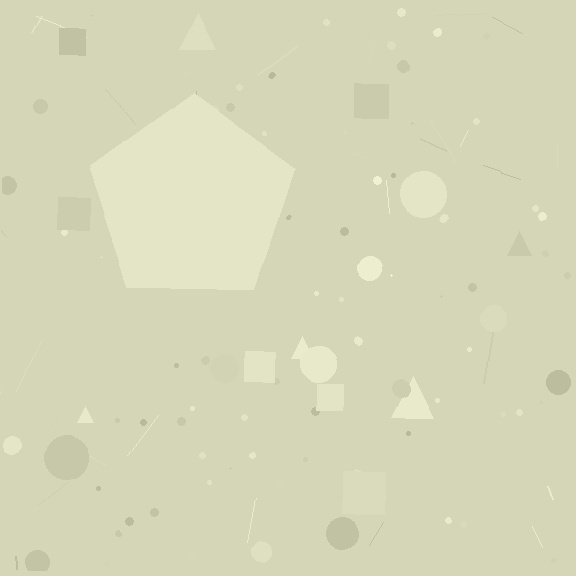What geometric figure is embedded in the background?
A pentagon is embedded in the background.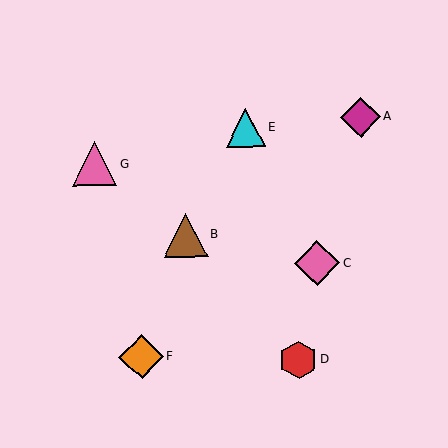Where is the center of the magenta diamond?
The center of the magenta diamond is at (361, 117).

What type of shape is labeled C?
Shape C is a pink diamond.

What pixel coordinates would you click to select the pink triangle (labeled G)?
Click at (95, 164) to select the pink triangle G.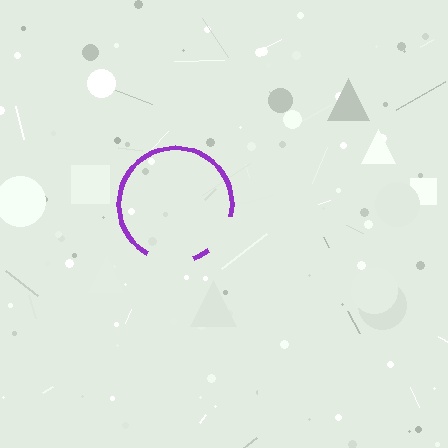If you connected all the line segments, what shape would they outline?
They would outline a circle.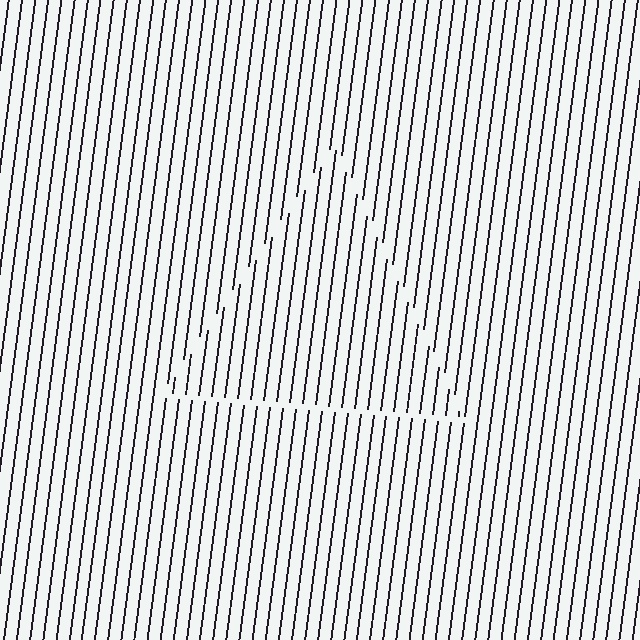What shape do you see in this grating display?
An illusory triangle. The interior of the shape contains the same grating, shifted by half a period — the contour is defined by the phase discontinuity where line-ends from the inner and outer gratings abut.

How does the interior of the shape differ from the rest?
The interior of the shape contains the same grating, shifted by half a period — the contour is defined by the phase discontinuity where line-ends from the inner and outer gratings abut.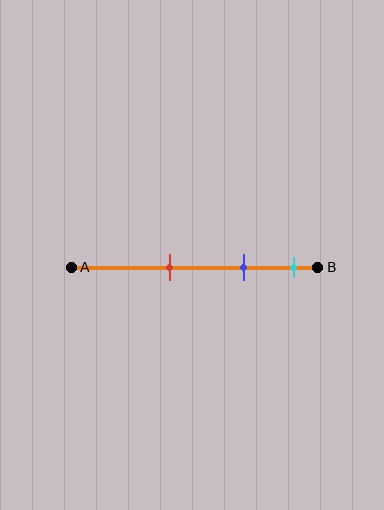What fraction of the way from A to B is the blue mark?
The blue mark is approximately 70% (0.7) of the way from A to B.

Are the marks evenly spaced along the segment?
Yes, the marks are approximately evenly spaced.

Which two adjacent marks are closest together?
The blue and cyan marks are the closest adjacent pair.